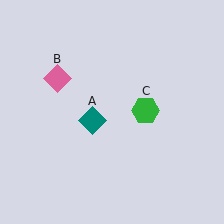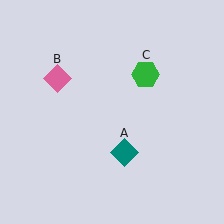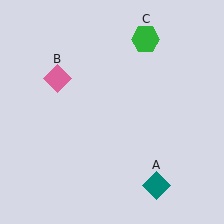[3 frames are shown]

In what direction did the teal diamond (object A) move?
The teal diamond (object A) moved down and to the right.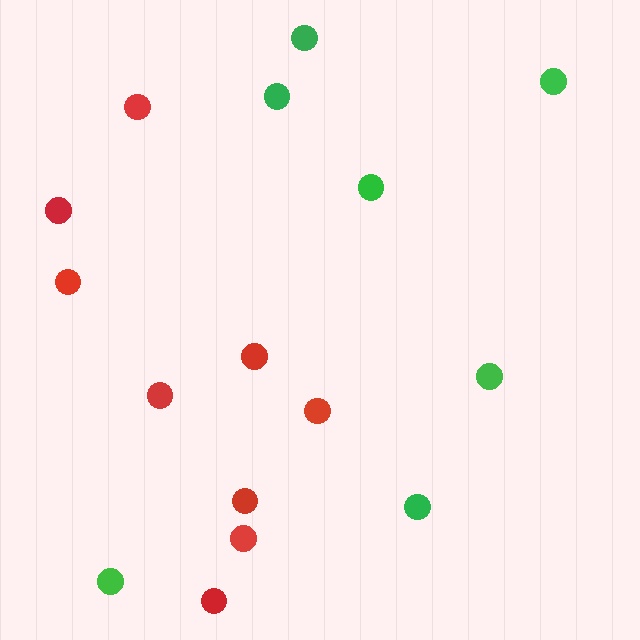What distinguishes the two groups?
There are 2 groups: one group of red circles (9) and one group of green circles (7).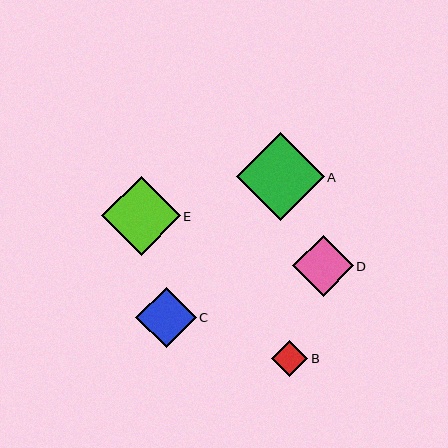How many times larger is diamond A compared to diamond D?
Diamond A is approximately 1.5 times the size of diamond D.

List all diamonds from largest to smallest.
From largest to smallest: A, E, D, C, B.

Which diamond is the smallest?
Diamond B is the smallest with a size of approximately 36 pixels.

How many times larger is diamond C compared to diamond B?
Diamond C is approximately 1.7 times the size of diamond B.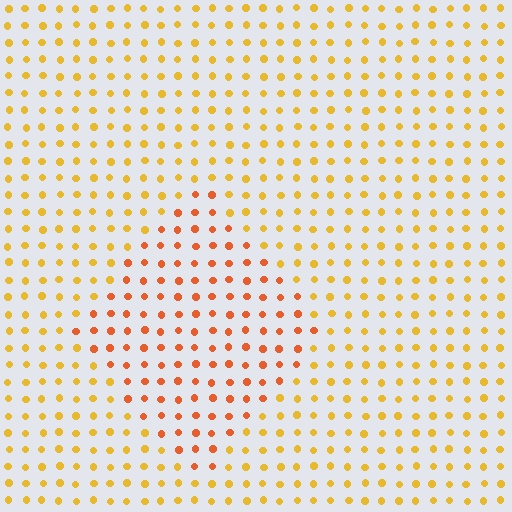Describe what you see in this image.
The image is filled with small yellow elements in a uniform arrangement. A diamond-shaped region is visible where the elements are tinted to a slightly different hue, forming a subtle color boundary.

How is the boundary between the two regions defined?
The boundary is defined purely by a slight shift in hue (about 30 degrees). Spacing, size, and orientation are identical on both sides.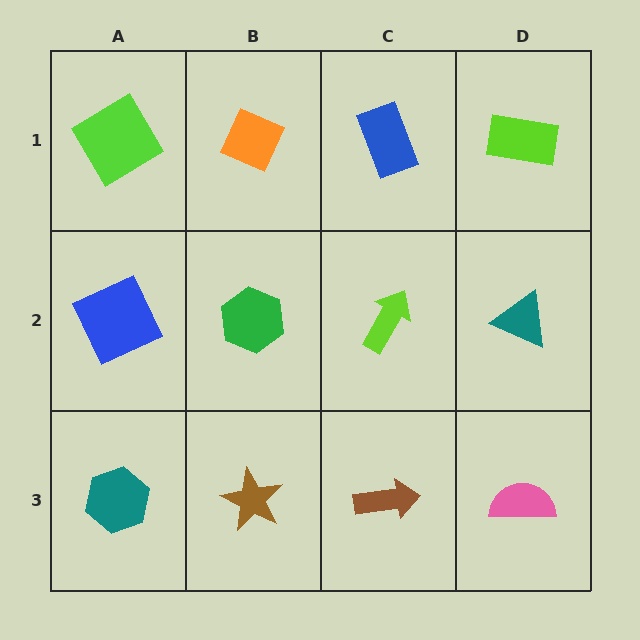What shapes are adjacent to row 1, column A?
A blue square (row 2, column A), an orange diamond (row 1, column B).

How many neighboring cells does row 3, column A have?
2.